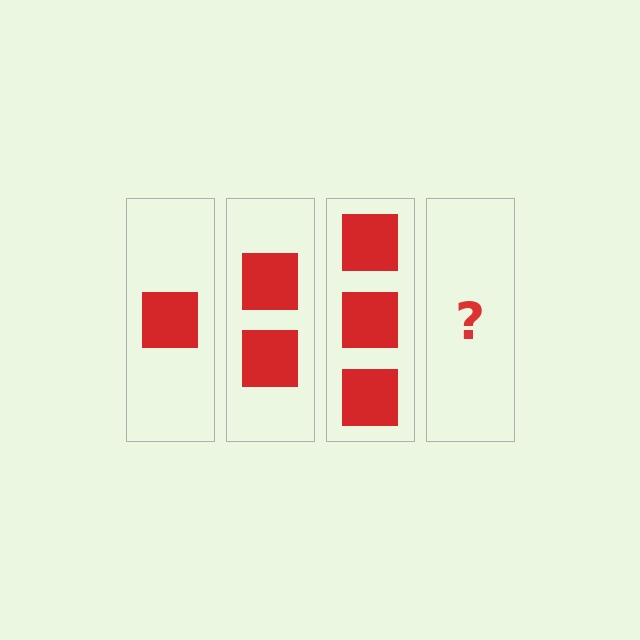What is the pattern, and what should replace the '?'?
The pattern is that each step adds one more square. The '?' should be 4 squares.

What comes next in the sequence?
The next element should be 4 squares.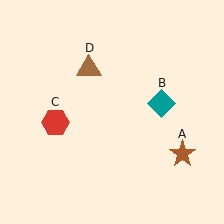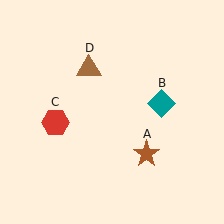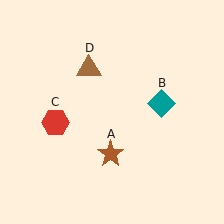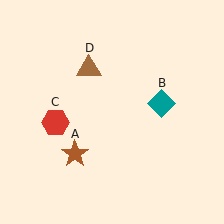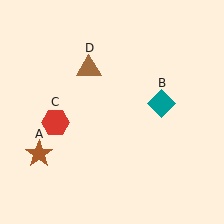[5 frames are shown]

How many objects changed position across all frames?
1 object changed position: brown star (object A).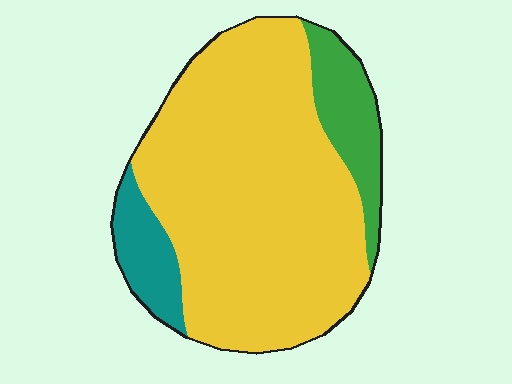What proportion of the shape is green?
Green covers 13% of the shape.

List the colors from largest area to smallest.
From largest to smallest: yellow, green, teal.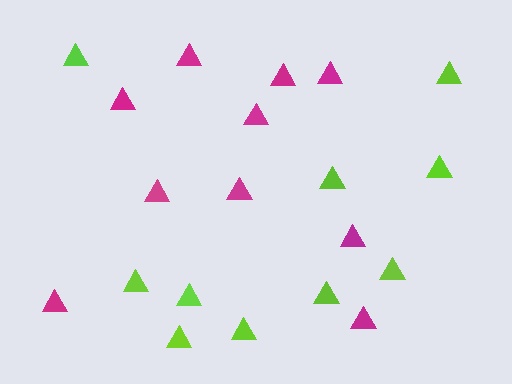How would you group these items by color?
There are 2 groups: one group of magenta triangles (10) and one group of lime triangles (10).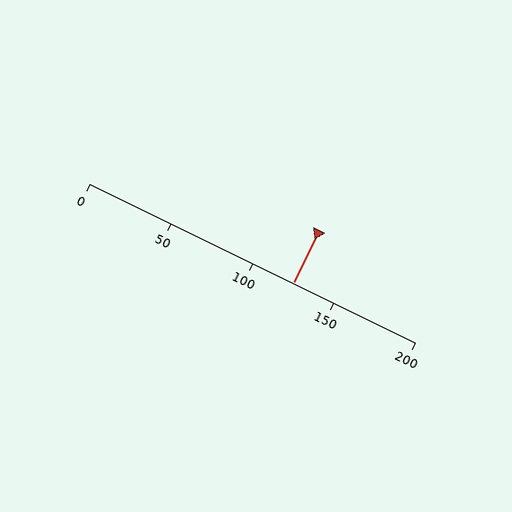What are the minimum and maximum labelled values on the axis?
The axis runs from 0 to 200.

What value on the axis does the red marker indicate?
The marker indicates approximately 125.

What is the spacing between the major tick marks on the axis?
The major ticks are spaced 50 apart.